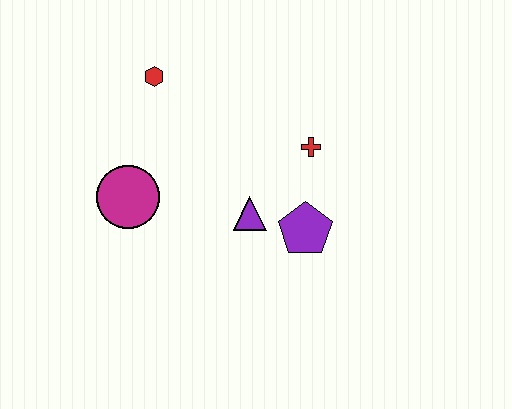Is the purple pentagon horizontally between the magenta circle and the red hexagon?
No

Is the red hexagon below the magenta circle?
No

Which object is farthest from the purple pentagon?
The red hexagon is farthest from the purple pentagon.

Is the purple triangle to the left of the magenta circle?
No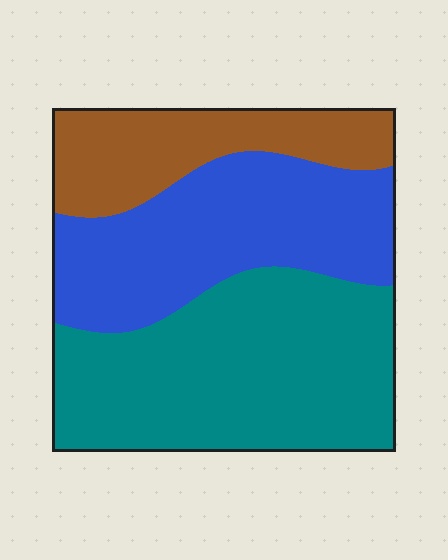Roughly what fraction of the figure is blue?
Blue covers 34% of the figure.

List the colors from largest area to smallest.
From largest to smallest: teal, blue, brown.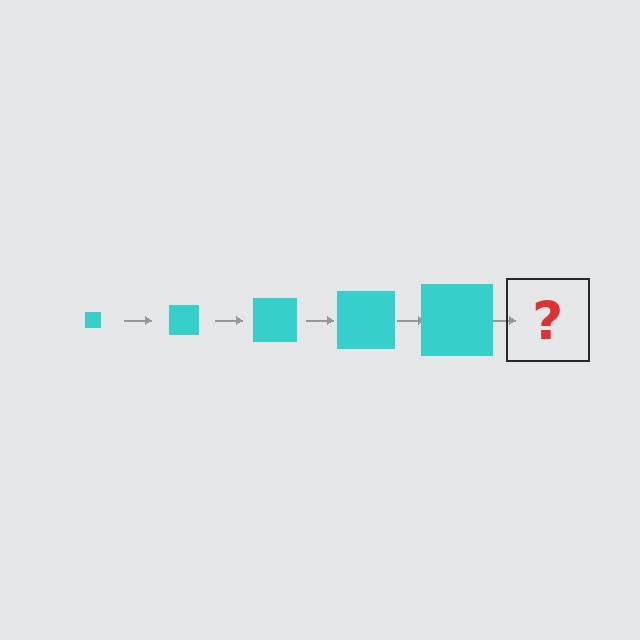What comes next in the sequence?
The next element should be a cyan square, larger than the previous one.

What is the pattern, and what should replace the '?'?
The pattern is that the square gets progressively larger each step. The '?' should be a cyan square, larger than the previous one.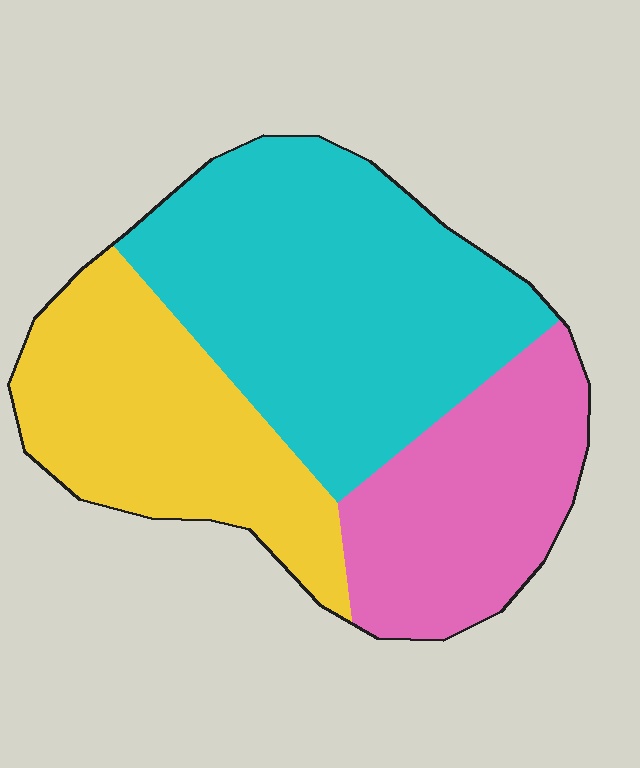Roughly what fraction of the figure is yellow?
Yellow takes up about one third (1/3) of the figure.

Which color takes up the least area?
Pink, at roughly 25%.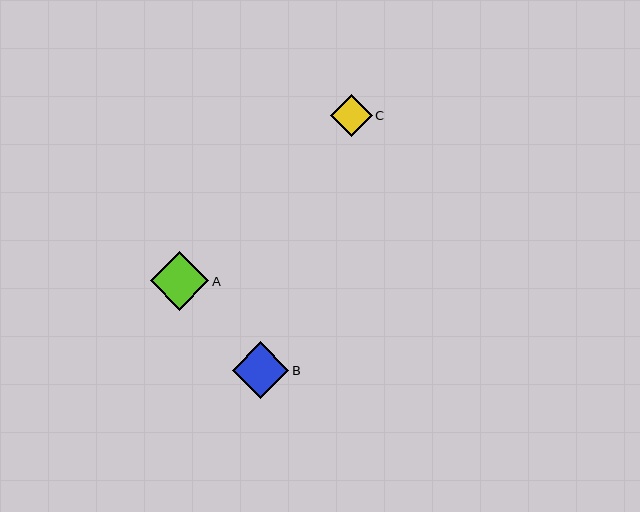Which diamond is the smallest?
Diamond C is the smallest with a size of approximately 42 pixels.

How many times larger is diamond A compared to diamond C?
Diamond A is approximately 1.4 times the size of diamond C.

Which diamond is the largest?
Diamond A is the largest with a size of approximately 59 pixels.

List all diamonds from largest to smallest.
From largest to smallest: A, B, C.